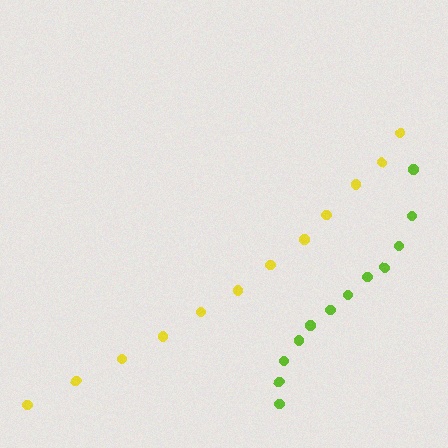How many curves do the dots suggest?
There are 2 distinct paths.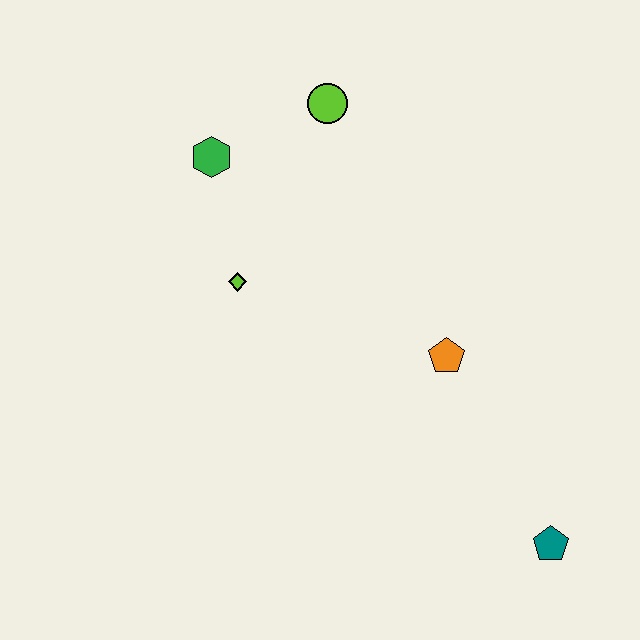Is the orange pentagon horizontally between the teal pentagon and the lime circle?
Yes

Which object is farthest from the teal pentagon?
The green hexagon is farthest from the teal pentagon.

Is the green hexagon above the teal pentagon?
Yes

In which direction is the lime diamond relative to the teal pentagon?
The lime diamond is to the left of the teal pentagon.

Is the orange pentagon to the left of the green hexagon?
No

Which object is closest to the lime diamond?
The green hexagon is closest to the lime diamond.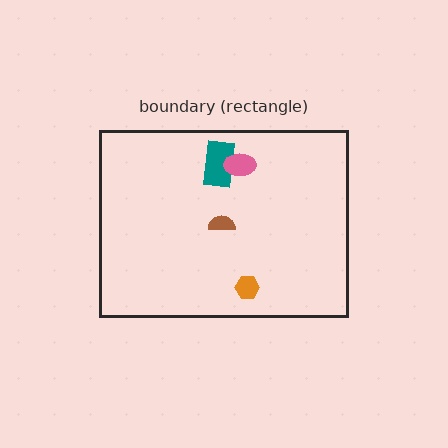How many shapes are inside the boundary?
4 inside, 0 outside.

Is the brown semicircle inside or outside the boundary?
Inside.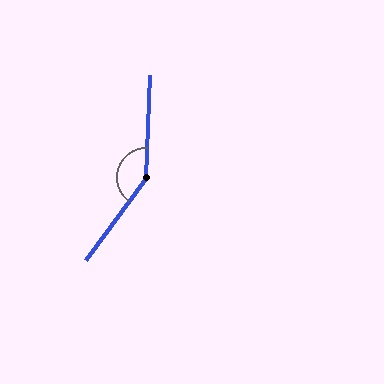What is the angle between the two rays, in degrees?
Approximately 146 degrees.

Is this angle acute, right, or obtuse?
It is obtuse.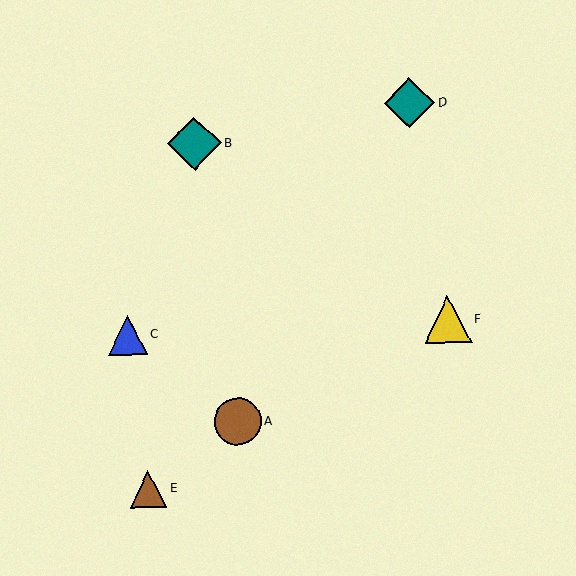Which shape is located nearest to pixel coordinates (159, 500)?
The brown triangle (labeled E) at (149, 489) is nearest to that location.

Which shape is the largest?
The teal diamond (labeled B) is the largest.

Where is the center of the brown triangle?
The center of the brown triangle is at (149, 489).